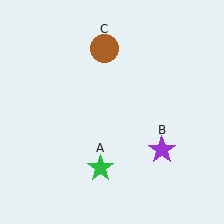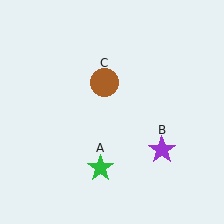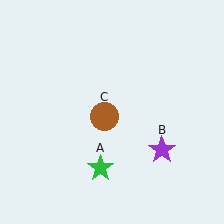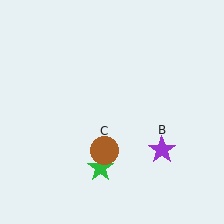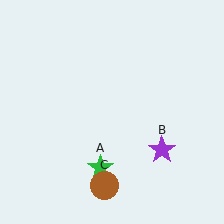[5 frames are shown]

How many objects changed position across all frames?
1 object changed position: brown circle (object C).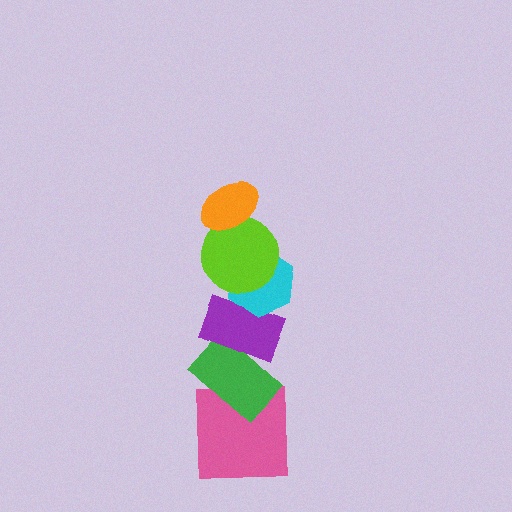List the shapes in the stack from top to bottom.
From top to bottom: the orange ellipse, the lime circle, the cyan hexagon, the purple rectangle, the green rectangle, the pink square.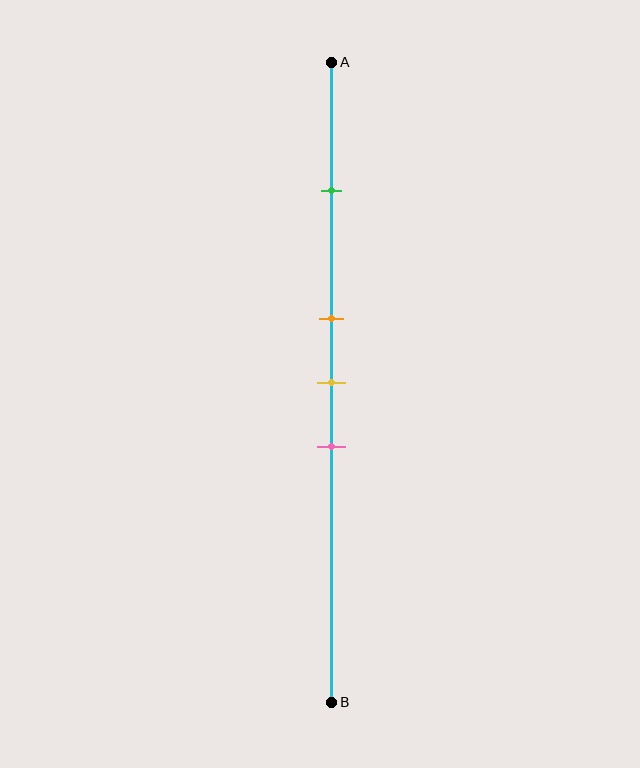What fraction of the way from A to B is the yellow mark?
The yellow mark is approximately 50% (0.5) of the way from A to B.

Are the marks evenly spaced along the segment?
No, the marks are not evenly spaced.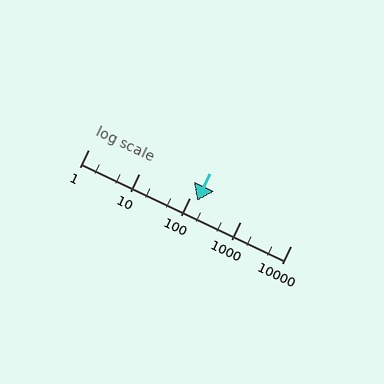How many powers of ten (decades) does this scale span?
The scale spans 4 decades, from 1 to 10000.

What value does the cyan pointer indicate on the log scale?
The pointer indicates approximately 140.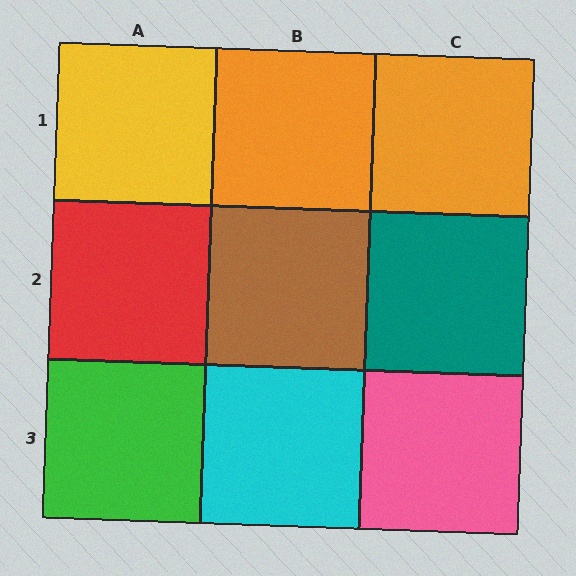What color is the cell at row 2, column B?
Brown.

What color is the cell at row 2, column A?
Red.